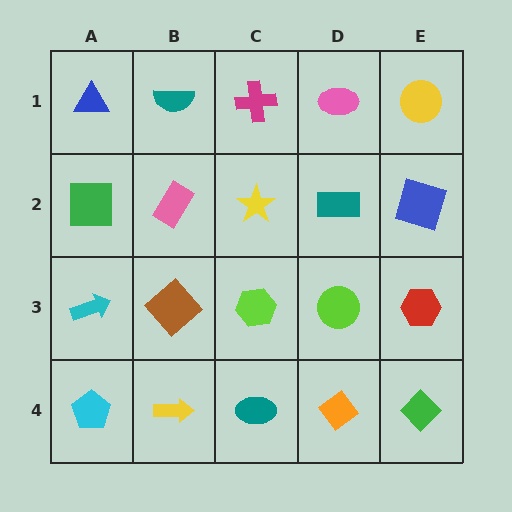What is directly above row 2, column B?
A teal semicircle.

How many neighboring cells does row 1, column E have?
2.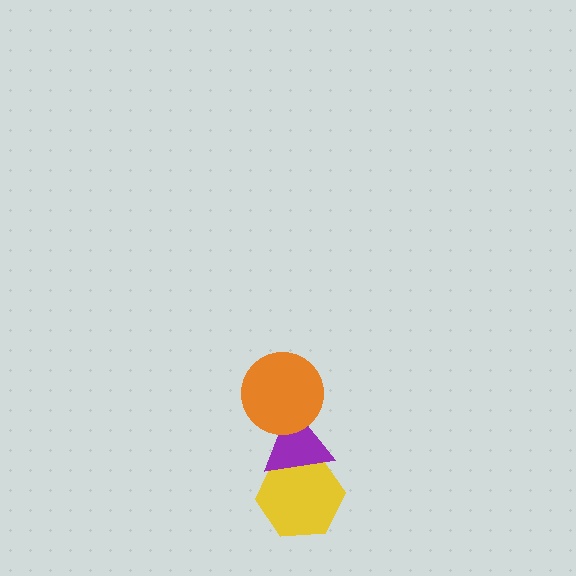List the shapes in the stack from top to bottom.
From top to bottom: the orange circle, the purple triangle, the yellow hexagon.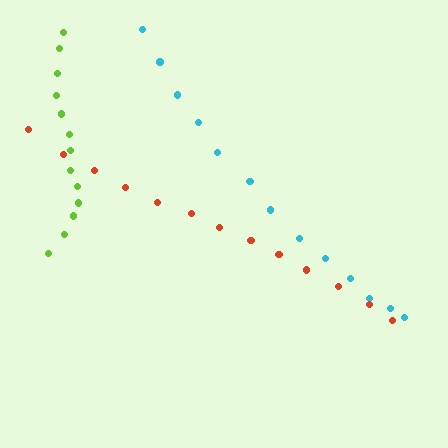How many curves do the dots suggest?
There are 3 distinct paths.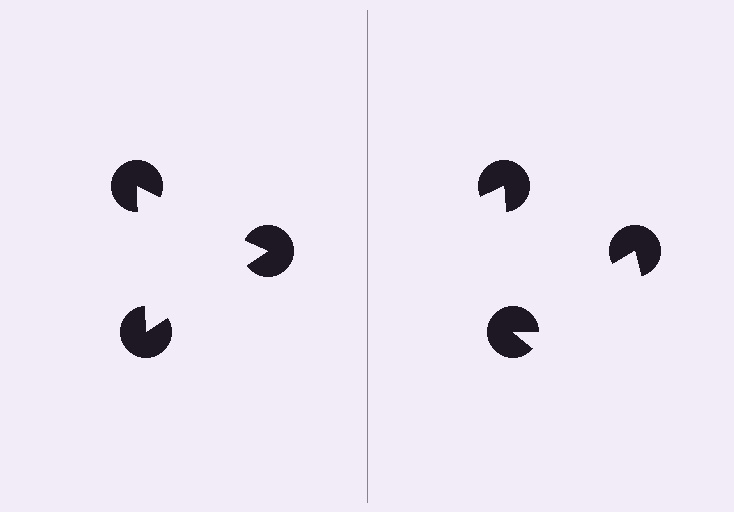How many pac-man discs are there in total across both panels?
6 — 3 on each side.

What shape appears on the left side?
An illusory triangle.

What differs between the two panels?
The pac-man discs are positioned identically on both sides; only the wedge orientations differ. On the left they align to a triangle; on the right they are misaligned.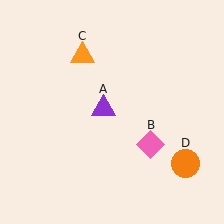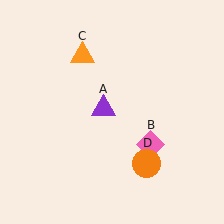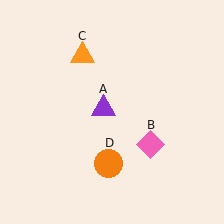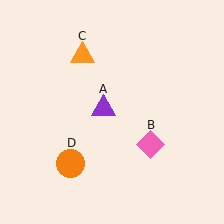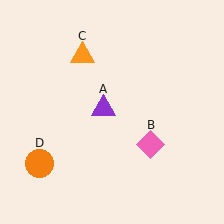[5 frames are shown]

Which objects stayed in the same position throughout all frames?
Purple triangle (object A) and pink diamond (object B) and orange triangle (object C) remained stationary.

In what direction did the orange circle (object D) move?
The orange circle (object D) moved left.